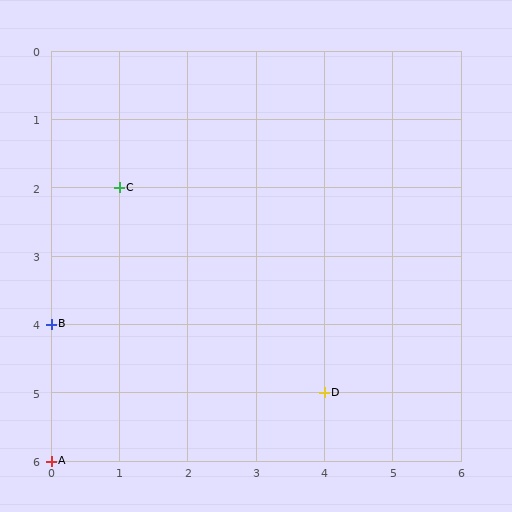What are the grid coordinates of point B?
Point B is at grid coordinates (0, 4).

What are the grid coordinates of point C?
Point C is at grid coordinates (1, 2).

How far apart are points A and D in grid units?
Points A and D are 4 columns and 1 row apart (about 4.1 grid units diagonally).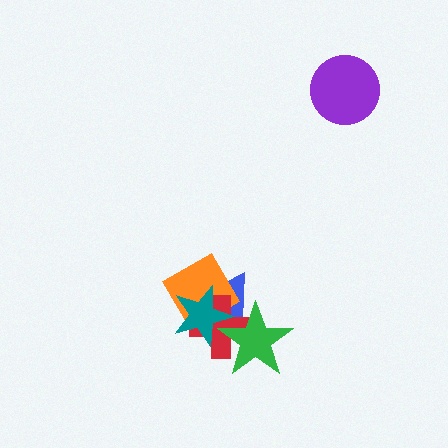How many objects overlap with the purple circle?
0 objects overlap with the purple circle.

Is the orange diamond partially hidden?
Yes, it is partially covered by another shape.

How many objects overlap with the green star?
3 objects overlap with the green star.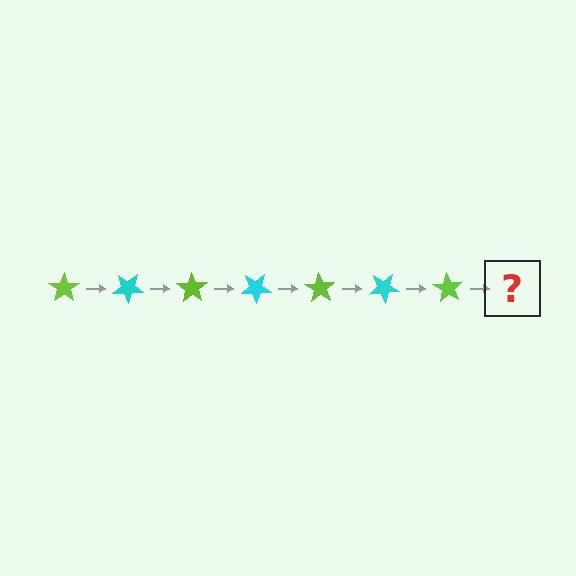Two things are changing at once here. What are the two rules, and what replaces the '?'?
The two rules are that it rotates 35 degrees each step and the color cycles through lime and cyan. The '?' should be a cyan star, rotated 245 degrees from the start.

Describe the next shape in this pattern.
It should be a cyan star, rotated 245 degrees from the start.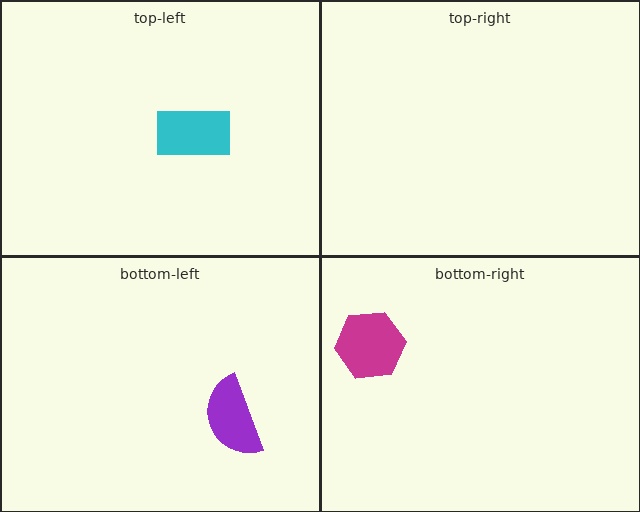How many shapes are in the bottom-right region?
1.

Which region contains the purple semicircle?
The bottom-left region.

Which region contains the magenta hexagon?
The bottom-right region.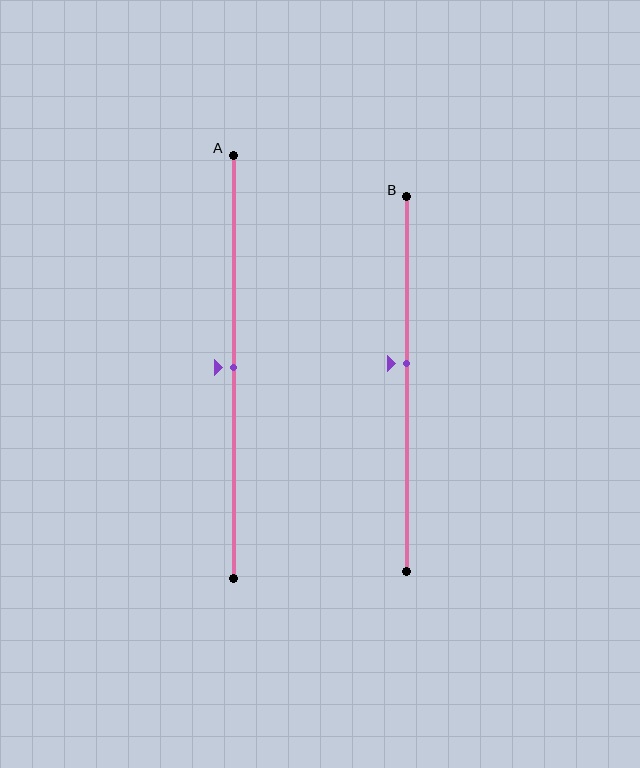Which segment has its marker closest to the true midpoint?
Segment A has its marker closest to the true midpoint.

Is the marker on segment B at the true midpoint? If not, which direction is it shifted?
No, the marker on segment B is shifted upward by about 6% of the segment length.